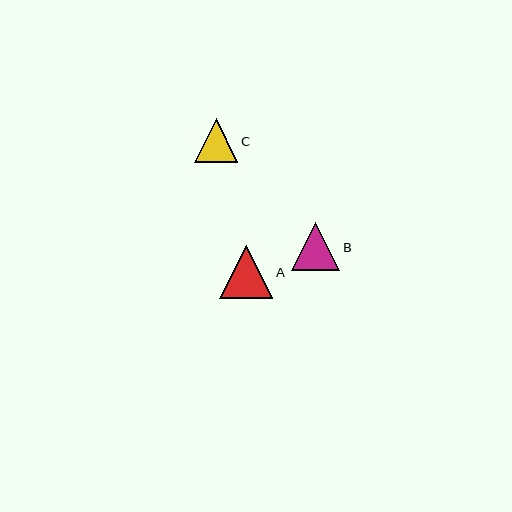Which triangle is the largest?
Triangle A is the largest with a size of approximately 53 pixels.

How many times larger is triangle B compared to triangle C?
Triangle B is approximately 1.1 times the size of triangle C.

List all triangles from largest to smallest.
From largest to smallest: A, B, C.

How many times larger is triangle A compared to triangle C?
Triangle A is approximately 1.2 times the size of triangle C.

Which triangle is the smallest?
Triangle C is the smallest with a size of approximately 44 pixels.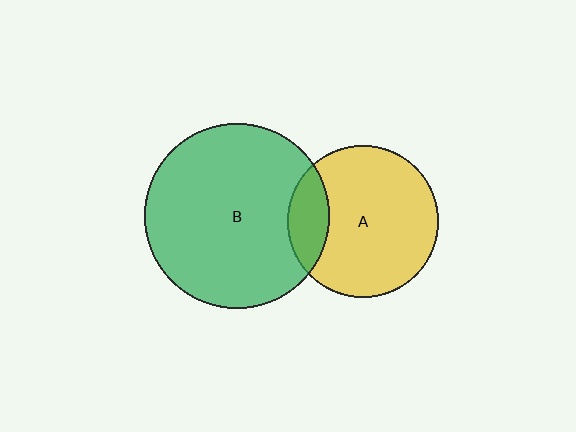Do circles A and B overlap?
Yes.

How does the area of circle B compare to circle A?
Approximately 1.5 times.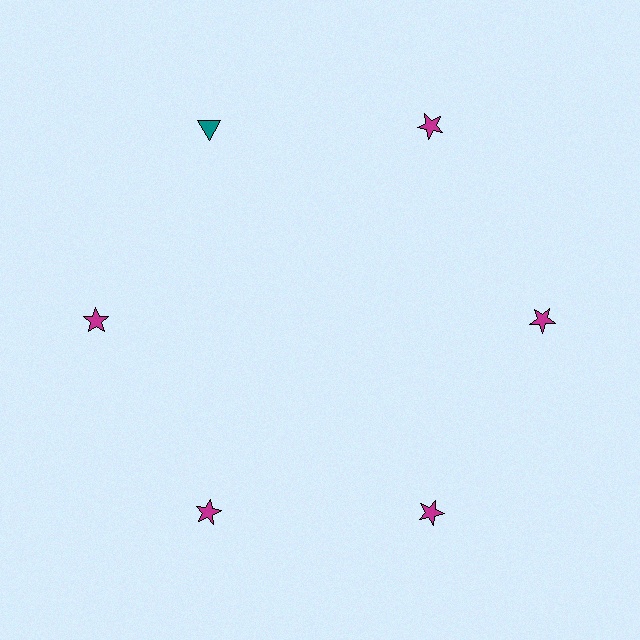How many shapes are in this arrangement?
There are 6 shapes arranged in a ring pattern.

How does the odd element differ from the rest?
It differs in both color (teal instead of magenta) and shape (triangle instead of star).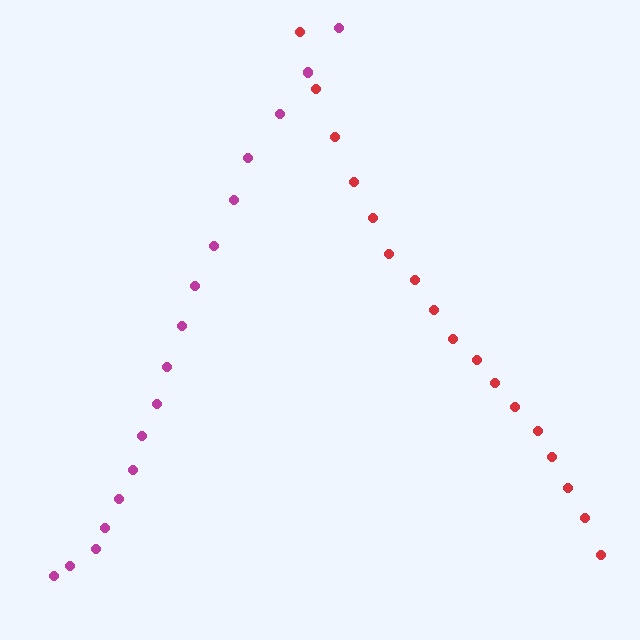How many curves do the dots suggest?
There are 2 distinct paths.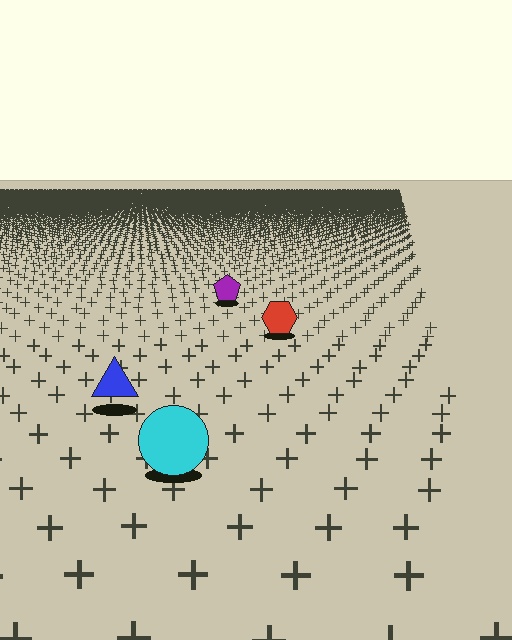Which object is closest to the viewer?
The cyan circle is closest. The texture marks near it are larger and more spread out.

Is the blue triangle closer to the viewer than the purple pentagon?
Yes. The blue triangle is closer — you can tell from the texture gradient: the ground texture is coarser near it.